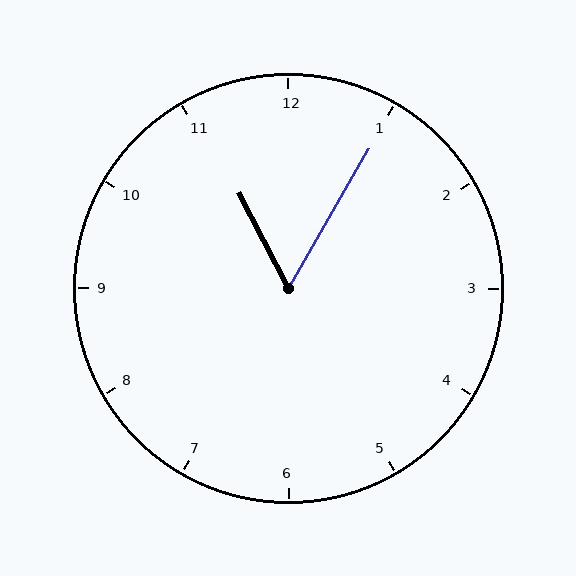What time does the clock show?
11:05.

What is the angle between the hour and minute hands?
Approximately 58 degrees.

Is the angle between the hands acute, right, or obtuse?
It is acute.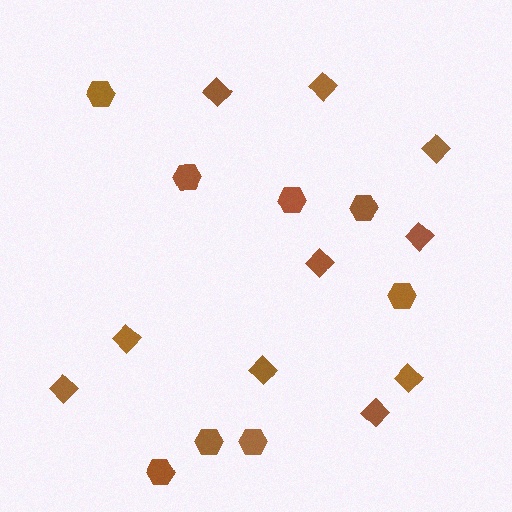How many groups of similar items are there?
There are 2 groups: one group of diamonds (10) and one group of hexagons (8).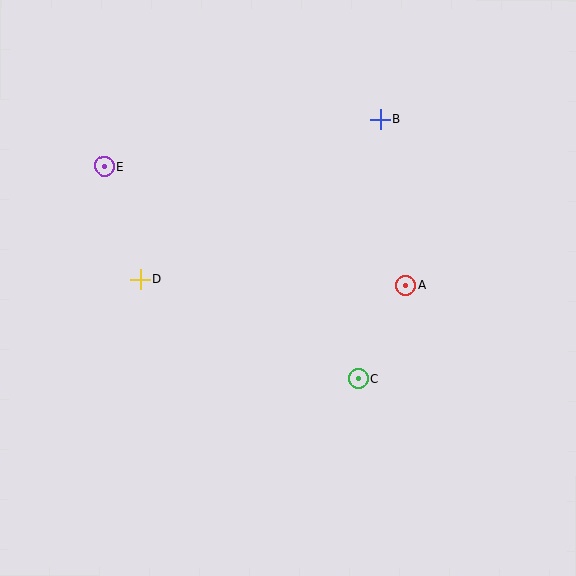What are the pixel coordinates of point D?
Point D is at (140, 279).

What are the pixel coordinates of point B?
Point B is at (381, 120).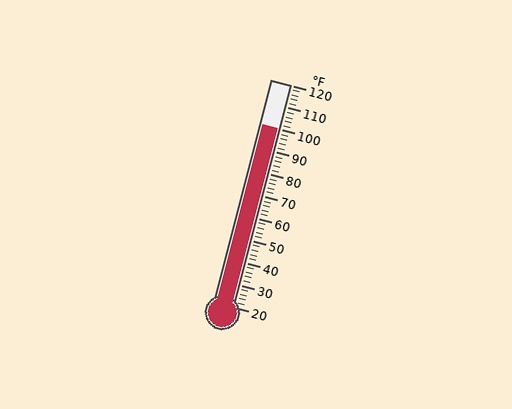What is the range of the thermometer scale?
The thermometer scale ranges from 20°F to 120°F.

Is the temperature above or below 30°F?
The temperature is above 30°F.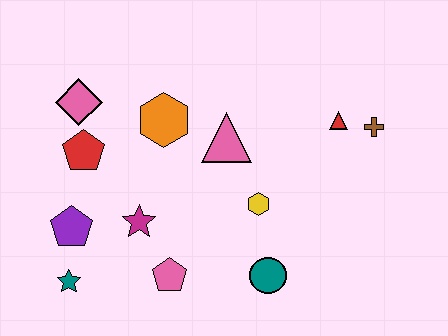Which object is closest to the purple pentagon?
The teal star is closest to the purple pentagon.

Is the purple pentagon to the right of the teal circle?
No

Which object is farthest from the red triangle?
The teal star is farthest from the red triangle.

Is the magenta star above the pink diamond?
No